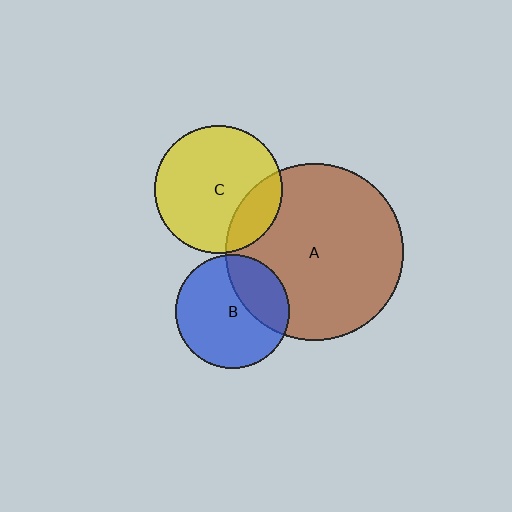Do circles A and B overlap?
Yes.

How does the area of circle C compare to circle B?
Approximately 1.3 times.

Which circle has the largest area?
Circle A (brown).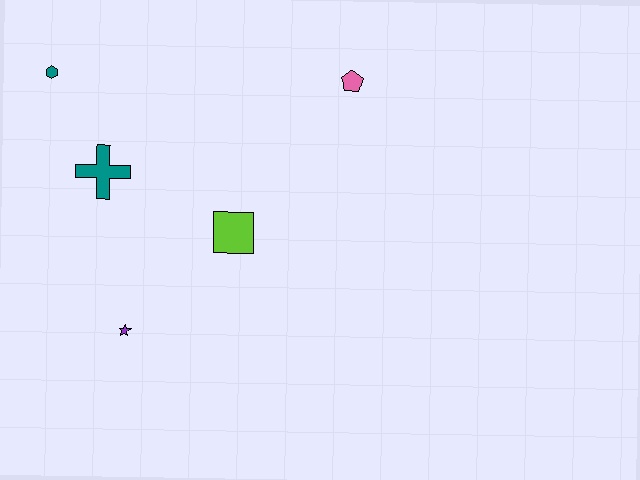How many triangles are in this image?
There are no triangles.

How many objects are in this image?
There are 5 objects.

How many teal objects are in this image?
There are 2 teal objects.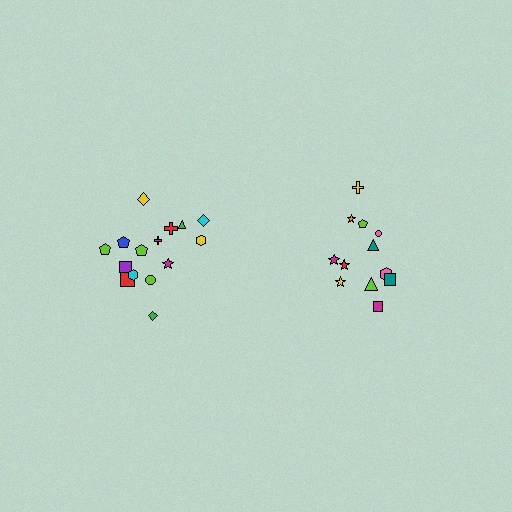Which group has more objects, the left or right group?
The left group.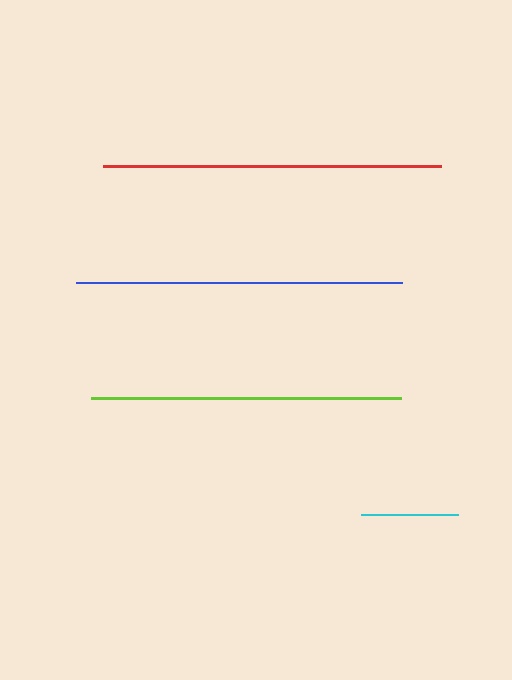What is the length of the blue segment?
The blue segment is approximately 327 pixels long.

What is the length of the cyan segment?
The cyan segment is approximately 97 pixels long.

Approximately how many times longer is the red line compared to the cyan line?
The red line is approximately 3.5 times the length of the cyan line.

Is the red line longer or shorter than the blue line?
The red line is longer than the blue line.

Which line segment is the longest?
The red line is the longest at approximately 338 pixels.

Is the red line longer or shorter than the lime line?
The red line is longer than the lime line.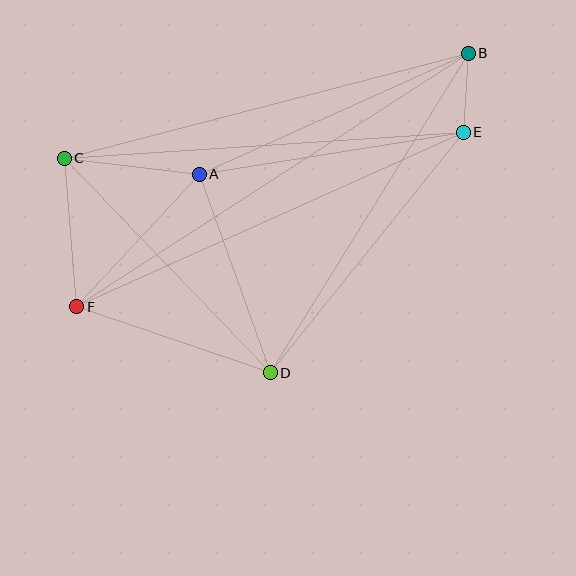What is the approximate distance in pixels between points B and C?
The distance between B and C is approximately 417 pixels.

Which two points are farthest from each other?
Points B and F are farthest from each other.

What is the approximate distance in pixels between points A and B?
The distance between A and B is approximately 295 pixels.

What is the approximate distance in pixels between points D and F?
The distance between D and F is approximately 204 pixels.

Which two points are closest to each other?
Points B and E are closest to each other.